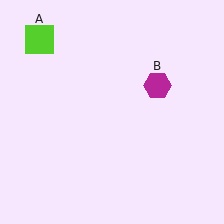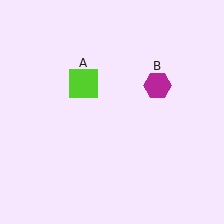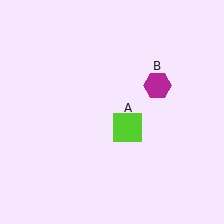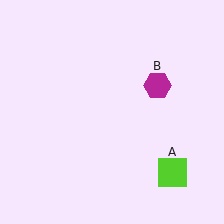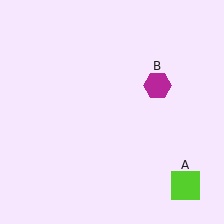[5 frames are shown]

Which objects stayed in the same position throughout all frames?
Magenta hexagon (object B) remained stationary.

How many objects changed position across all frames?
1 object changed position: lime square (object A).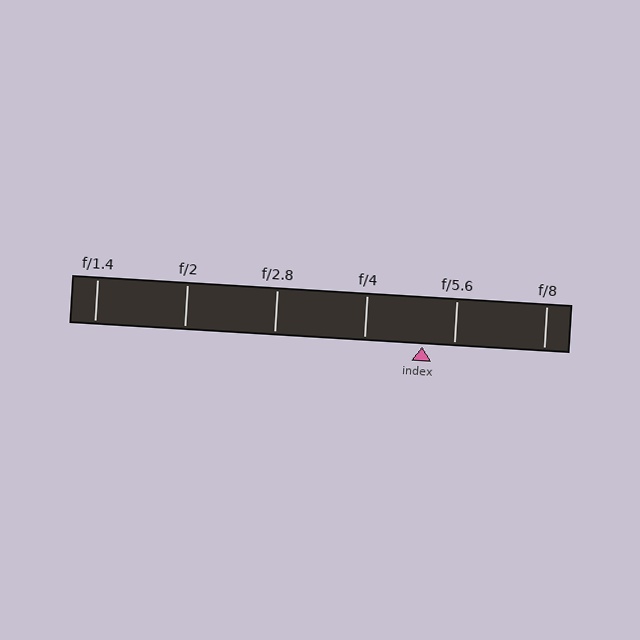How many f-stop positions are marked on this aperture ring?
There are 6 f-stop positions marked.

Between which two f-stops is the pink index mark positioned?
The index mark is between f/4 and f/5.6.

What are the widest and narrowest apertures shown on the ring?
The widest aperture shown is f/1.4 and the narrowest is f/8.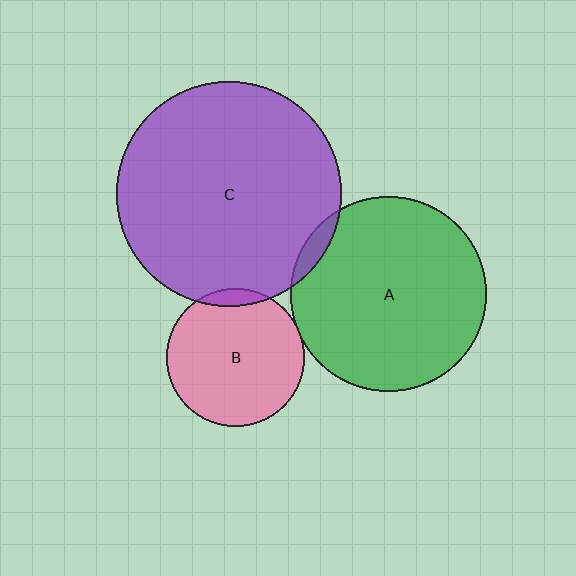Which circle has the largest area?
Circle C (purple).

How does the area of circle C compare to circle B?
Approximately 2.7 times.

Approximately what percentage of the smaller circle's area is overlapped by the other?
Approximately 5%.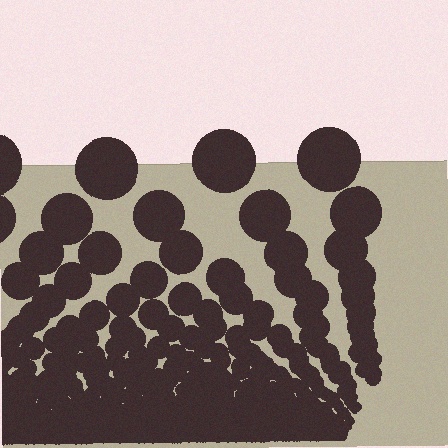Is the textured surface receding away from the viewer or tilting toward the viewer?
The surface appears to tilt toward the viewer. Texture elements get larger and sparser toward the top.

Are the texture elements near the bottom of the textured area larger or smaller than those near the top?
Smaller. The gradient is inverted — elements near the bottom are smaller and denser.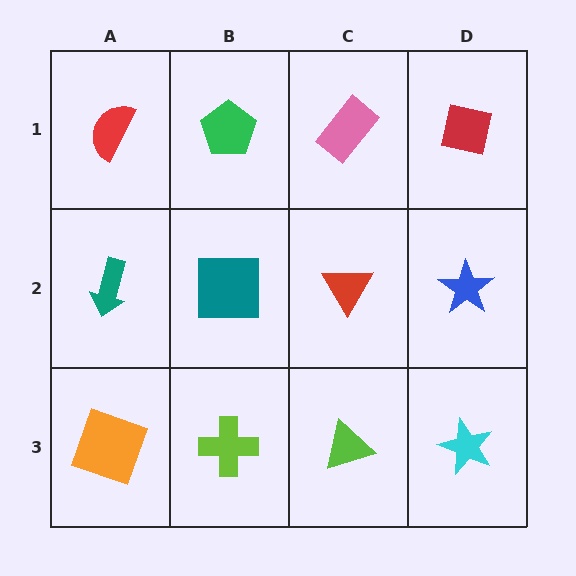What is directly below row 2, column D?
A cyan star.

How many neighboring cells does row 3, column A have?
2.